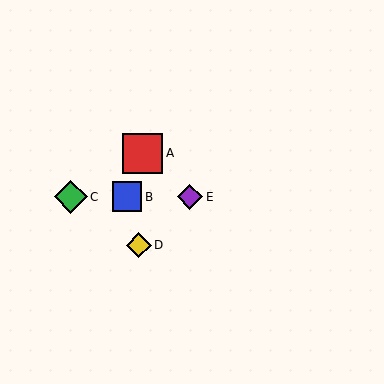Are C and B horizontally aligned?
Yes, both are at y≈197.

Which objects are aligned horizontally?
Objects B, C, E are aligned horizontally.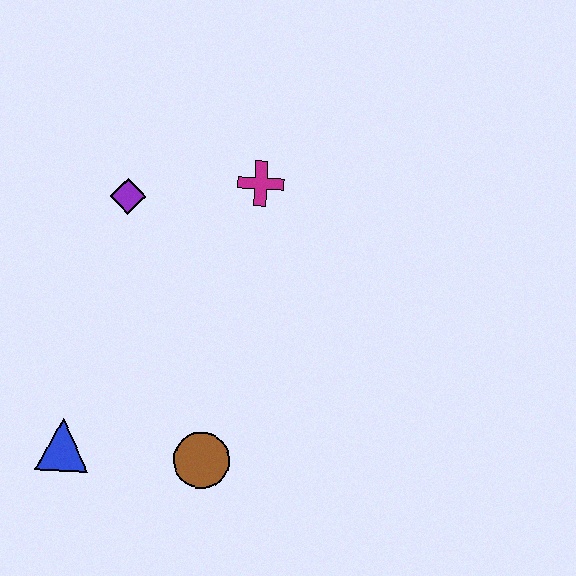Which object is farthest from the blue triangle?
The magenta cross is farthest from the blue triangle.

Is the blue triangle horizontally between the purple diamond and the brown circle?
No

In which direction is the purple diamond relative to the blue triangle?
The purple diamond is above the blue triangle.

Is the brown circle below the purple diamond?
Yes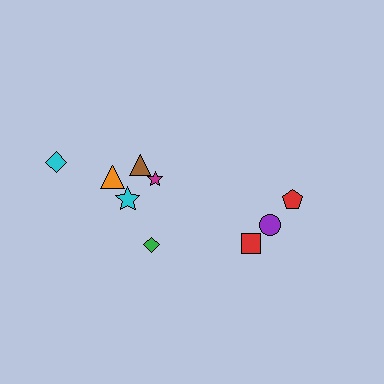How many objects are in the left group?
There are 6 objects.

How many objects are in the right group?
There are 3 objects.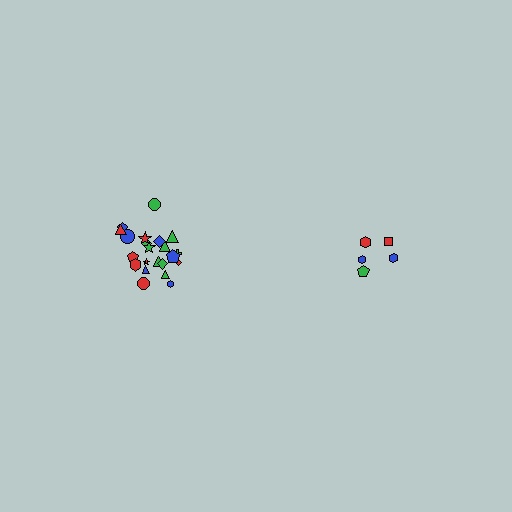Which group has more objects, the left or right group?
The left group.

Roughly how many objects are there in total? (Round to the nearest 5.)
Roughly 25 objects in total.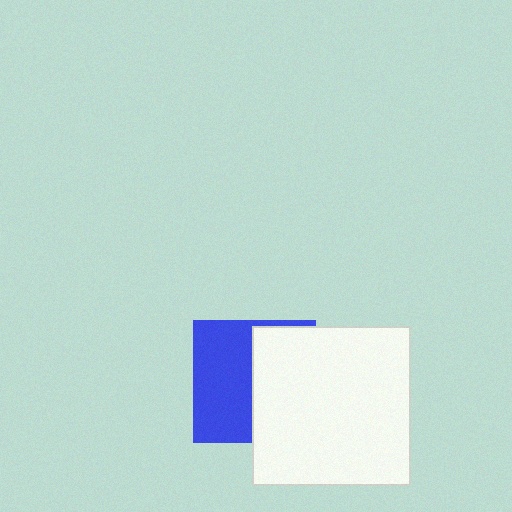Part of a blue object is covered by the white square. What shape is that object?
It is a square.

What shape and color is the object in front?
The object in front is a white square.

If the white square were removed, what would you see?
You would see the complete blue square.